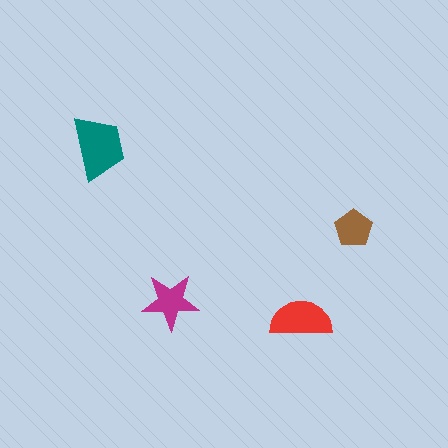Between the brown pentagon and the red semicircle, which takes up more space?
The red semicircle.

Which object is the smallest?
The brown pentagon.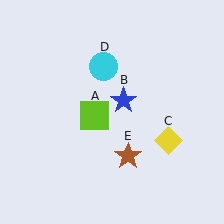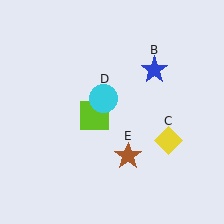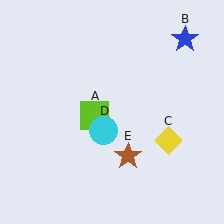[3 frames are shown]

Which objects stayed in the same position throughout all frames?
Lime square (object A) and yellow diamond (object C) and brown star (object E) remained stationary.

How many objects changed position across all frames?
2 objects changed position: blue star (object B), cyan circle (object D).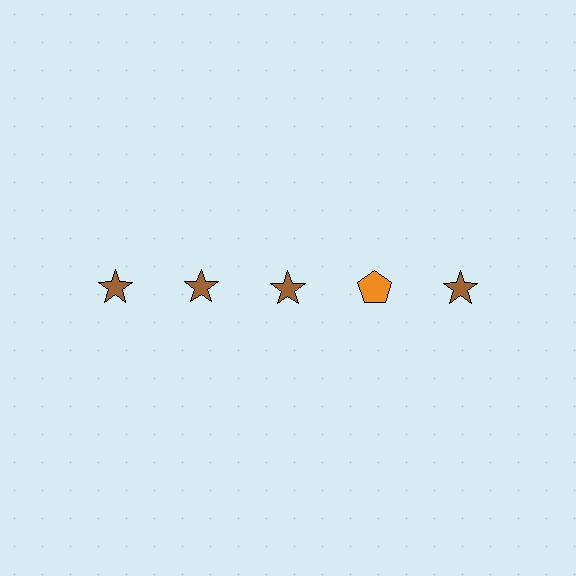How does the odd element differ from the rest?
It differs in both color (orange instead of brown) and shape (pentagon instead of star).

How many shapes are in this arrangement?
There are 5 shapes arranged in a grid pattern.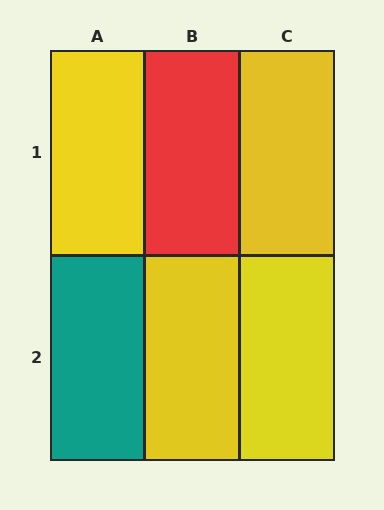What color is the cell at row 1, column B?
Red.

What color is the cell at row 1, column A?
Yellow.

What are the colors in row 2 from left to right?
Teal, yellow, yellow.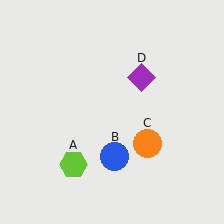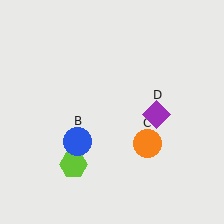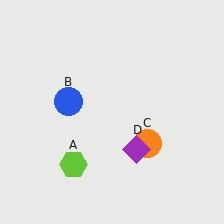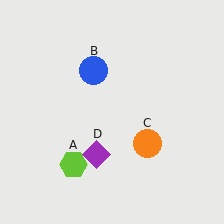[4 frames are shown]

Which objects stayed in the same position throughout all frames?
Lime hexagon (object A) and orange circle (object C) remained stationary.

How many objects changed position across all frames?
2 objects changed position: blue circle (object B), purple diamond (object D).